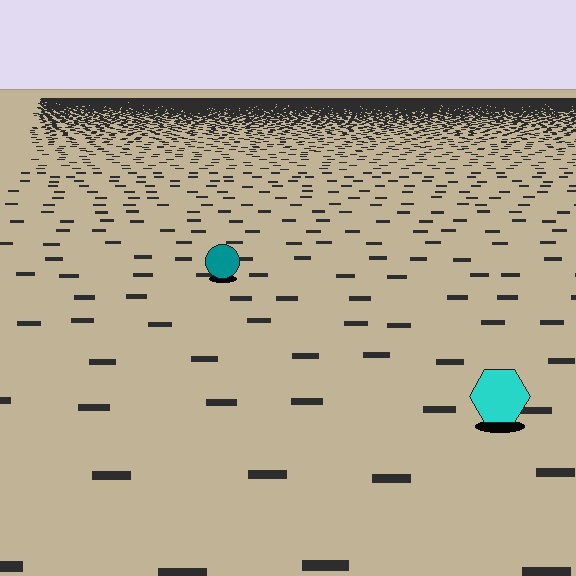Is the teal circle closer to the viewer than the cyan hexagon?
No. The cyan hexagon is closer — you can tell from the texture gradient: the ground texture is coarser near it.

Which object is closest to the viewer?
The cyan hexagon is closest. The texture marks near it are larger and more spread out.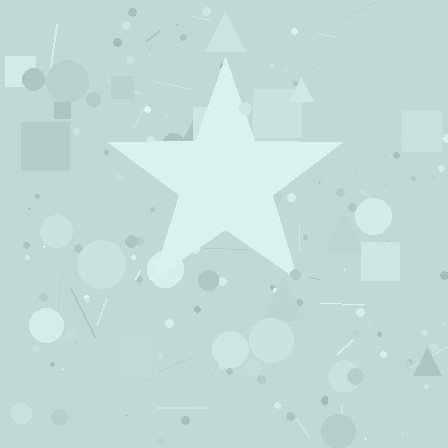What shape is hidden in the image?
A star is hidden in the image.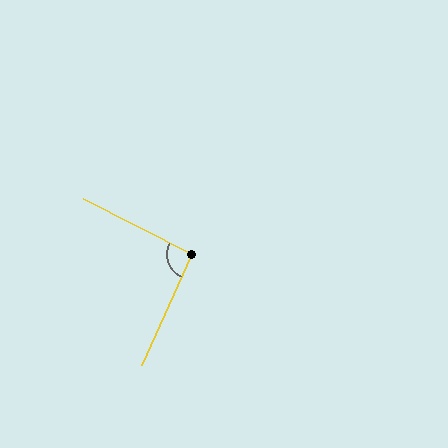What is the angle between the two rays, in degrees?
Approximately 93 degrees.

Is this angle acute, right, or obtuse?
It is approximately a right angle.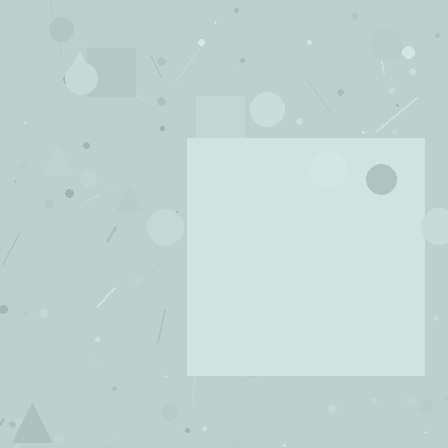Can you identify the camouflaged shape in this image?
The camouflaged shape is a square.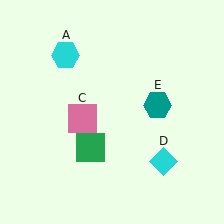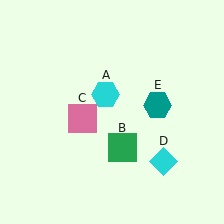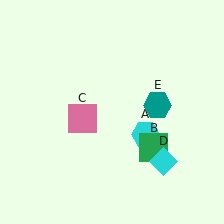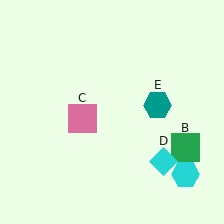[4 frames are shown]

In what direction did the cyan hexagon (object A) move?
The cyan hexagon (object A) moved down and to the right.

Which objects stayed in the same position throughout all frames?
Pink square (object C) and cyan diamond (object D) and teal hexagon (object E) remained stationary.